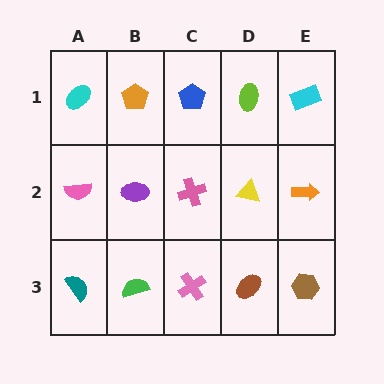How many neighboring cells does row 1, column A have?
2.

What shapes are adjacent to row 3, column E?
An orange arrow (row 2, column E), a brown ellipse (row 3, column D).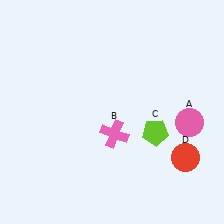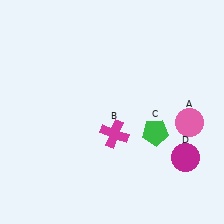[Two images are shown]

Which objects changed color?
B changed from pink to magenta. C changed from lime to green. D changed from red to magenta.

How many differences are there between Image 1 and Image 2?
There are 3 differences between the two images.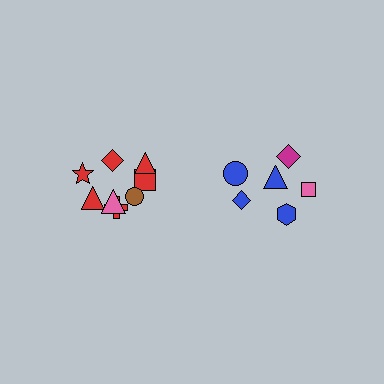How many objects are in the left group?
There are 8 objects.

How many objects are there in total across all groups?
There are 14 objects.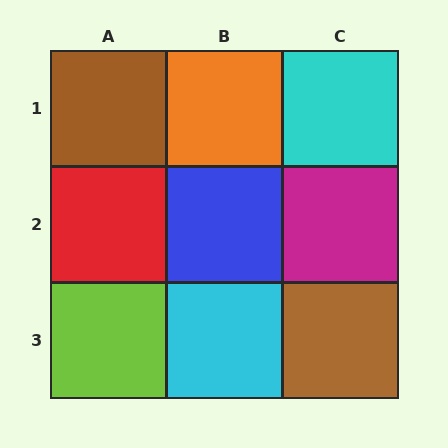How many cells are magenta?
1 cell is magenta.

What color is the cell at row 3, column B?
Cyan.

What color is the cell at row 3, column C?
Brown.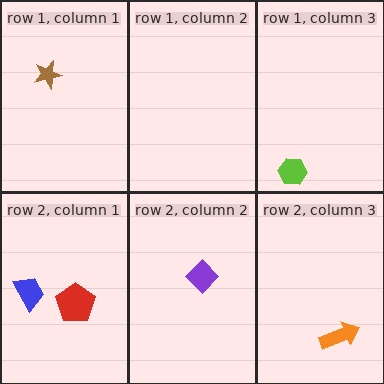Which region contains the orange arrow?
The row 2, column 3 region.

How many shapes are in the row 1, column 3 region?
1.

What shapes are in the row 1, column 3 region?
The lime hexagon.